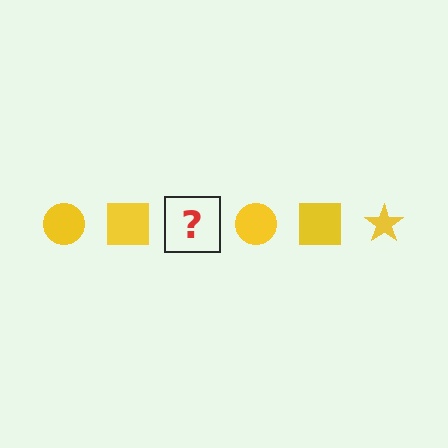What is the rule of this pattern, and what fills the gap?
The rule is that the pattern cycles through circle, square, star shapes in yellow. The gap should be filled with a yellow star.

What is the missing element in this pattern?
The missing element is a yellow star.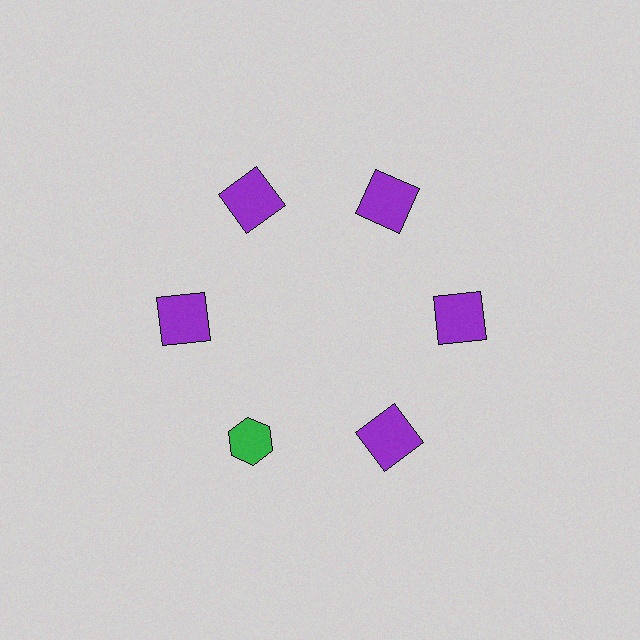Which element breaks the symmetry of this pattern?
The green hexagon at roughly the 7 o'clock position breaks the symmetry. All other shapes are purple squares.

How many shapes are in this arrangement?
There are 6 shapes arranged in a ring pattern.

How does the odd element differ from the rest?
It differs in both color (green instead of purple) and shape (hexagon instead of square).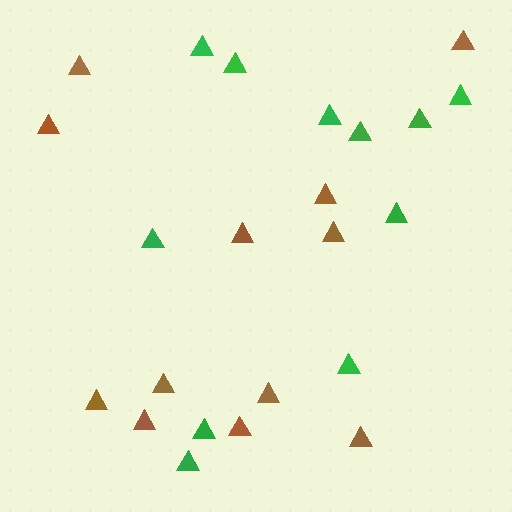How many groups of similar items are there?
There are 2 groups: one group of green triangles (11) and one group of brown triangles (12).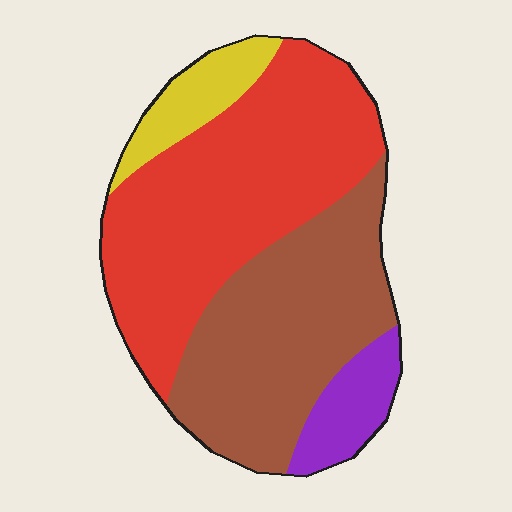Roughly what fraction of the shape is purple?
Purple takes up about one tenth (1/10) of the shape.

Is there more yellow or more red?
Red.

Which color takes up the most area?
Red, at roughly 45%.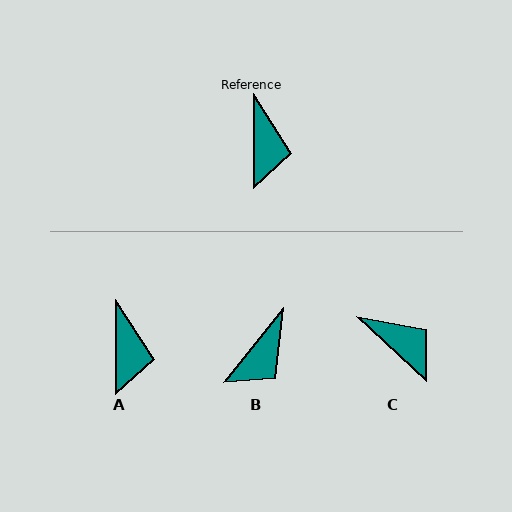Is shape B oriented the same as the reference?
No, it is off by about 39 degrees.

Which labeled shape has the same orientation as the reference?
A.